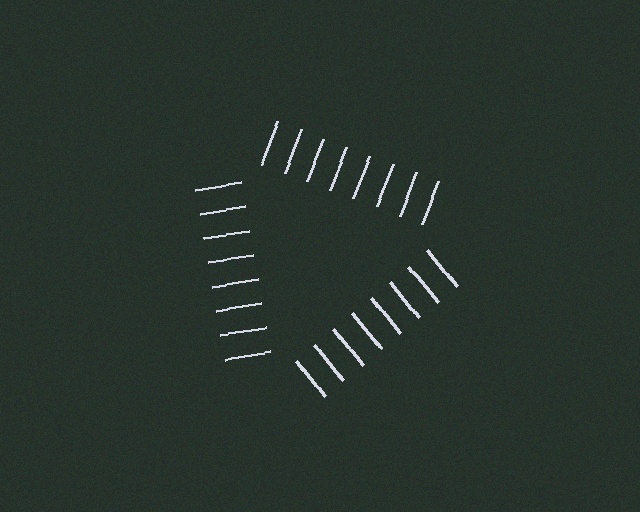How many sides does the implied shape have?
3 sides — the line-ends trace a triangle.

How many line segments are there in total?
24 — 8 along each of the 3 edges.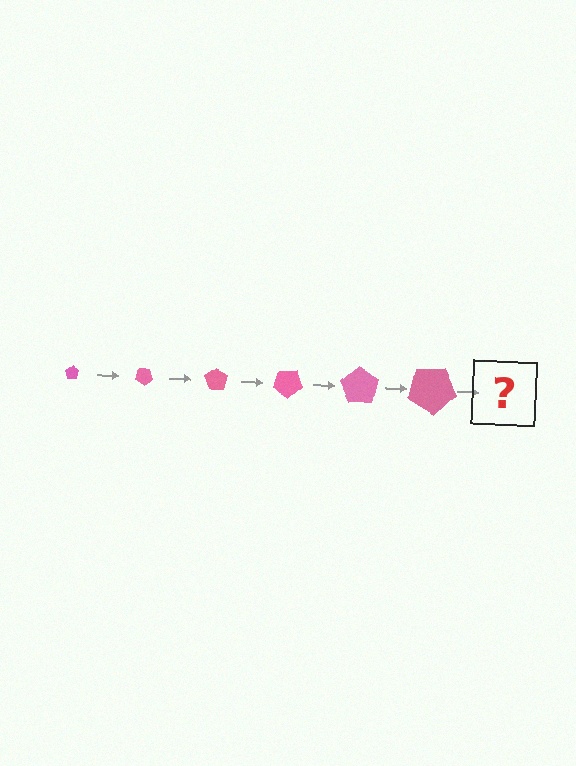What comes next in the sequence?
The next element should be a pentagon, larger than the previous one and rotated 210 degrees from the start.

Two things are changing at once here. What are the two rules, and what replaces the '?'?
The two rules are that the pentagon grows larger each step and it rotates 35 degrees each step. The '?' should be a pentagon, larger than the previous one and rotated 210 degrees from the start.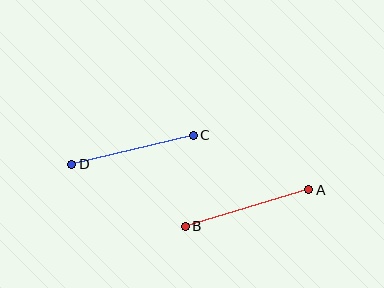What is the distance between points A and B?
The distance is approximately 129 pixels.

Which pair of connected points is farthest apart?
Points A and B are farthest apart.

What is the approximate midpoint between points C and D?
The midpoint is at approximately (132, 150) pixels.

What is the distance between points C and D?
The distance is approximately 125 pixels.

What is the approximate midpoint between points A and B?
The midpoint is at approximately (247, 208) pixels.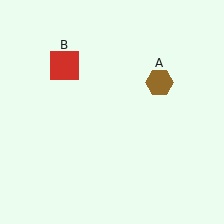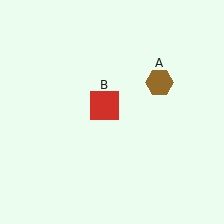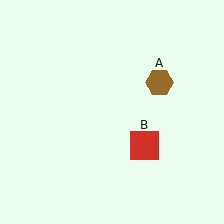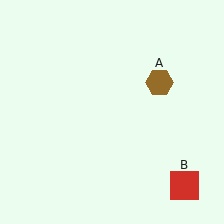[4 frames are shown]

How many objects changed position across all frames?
1 object changed position: red square (object B).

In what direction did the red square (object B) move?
The red square (object B) moved down and to the right.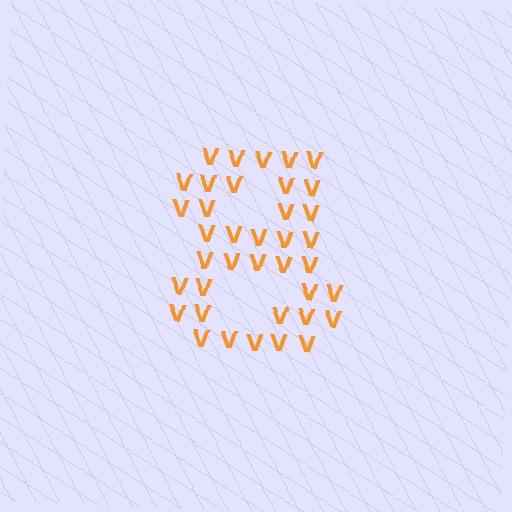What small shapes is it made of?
It is made of small letter V's.